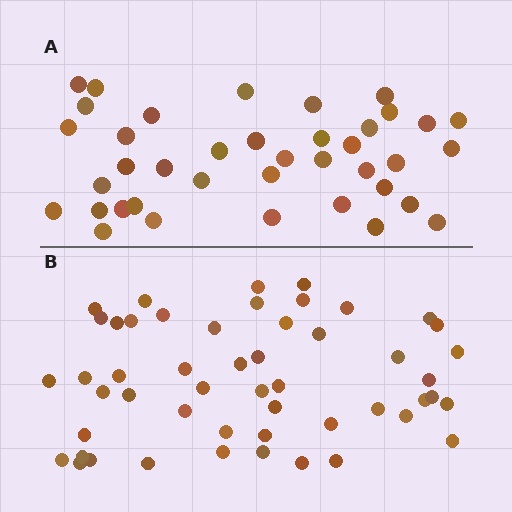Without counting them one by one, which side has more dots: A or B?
Region B (the bottom region) has more dots.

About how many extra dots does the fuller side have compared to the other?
Region B has roughly 12 or so more dots than region A.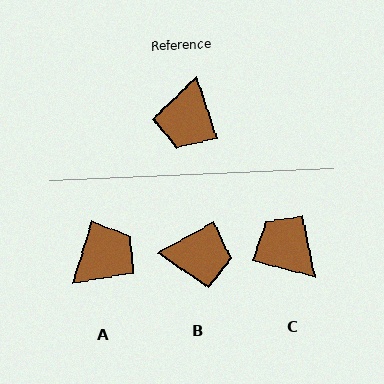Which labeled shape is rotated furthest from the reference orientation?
A, about 145 degrees away.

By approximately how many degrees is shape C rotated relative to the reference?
Approximately 122 degrees clockwise.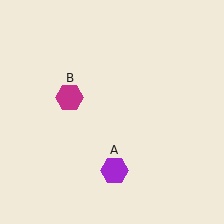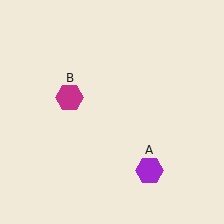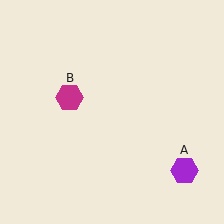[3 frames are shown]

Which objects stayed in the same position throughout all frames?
Magenta hexagon (object B) remained stationary.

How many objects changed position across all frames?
1 object changed position: purple hexagon (object A).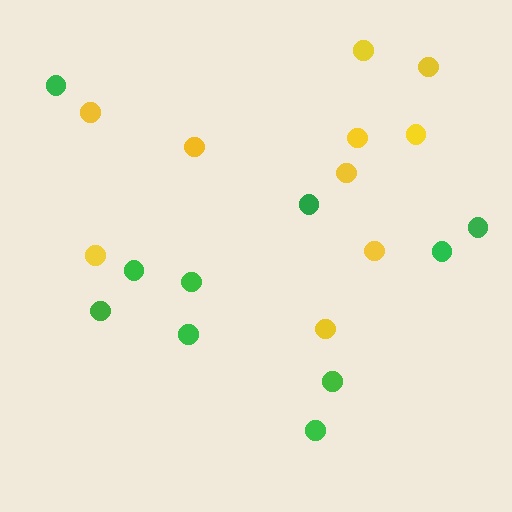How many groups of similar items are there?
There are 2 groups: one group of yellow circles (10) and one group of green circles (10).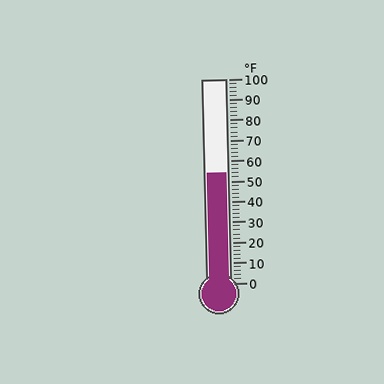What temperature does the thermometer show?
The thermometer shows approximately 54°F.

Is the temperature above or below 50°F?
The temperature is above 50°F.